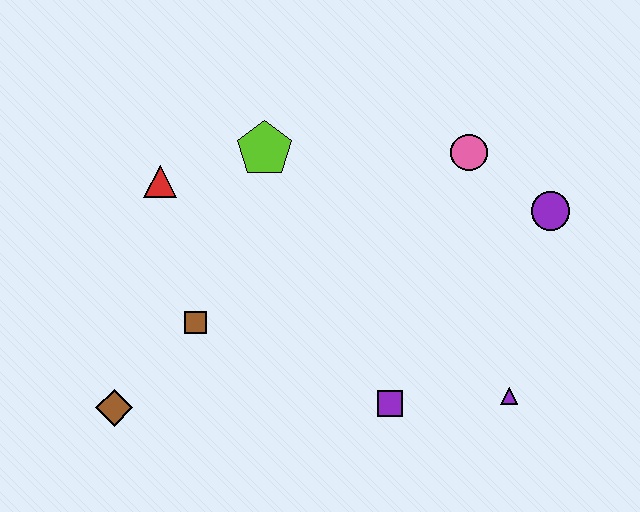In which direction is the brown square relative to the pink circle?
The brown square is to the left of the pink circle.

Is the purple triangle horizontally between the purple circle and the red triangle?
Yes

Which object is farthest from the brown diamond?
The purple circle is farthest from the brown diamond.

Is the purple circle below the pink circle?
Yes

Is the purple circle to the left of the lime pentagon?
No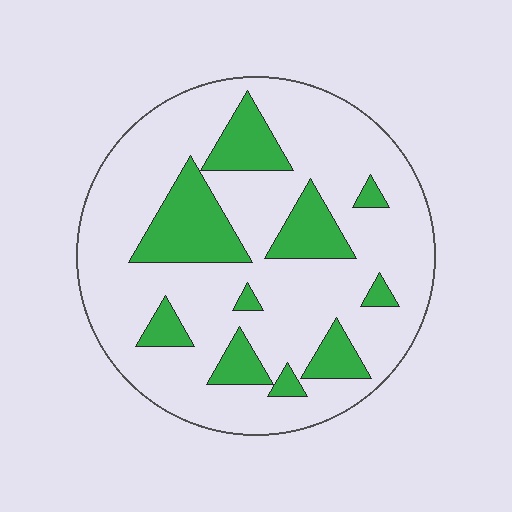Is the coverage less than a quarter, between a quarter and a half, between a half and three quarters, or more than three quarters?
Less than a quarter.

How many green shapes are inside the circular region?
10.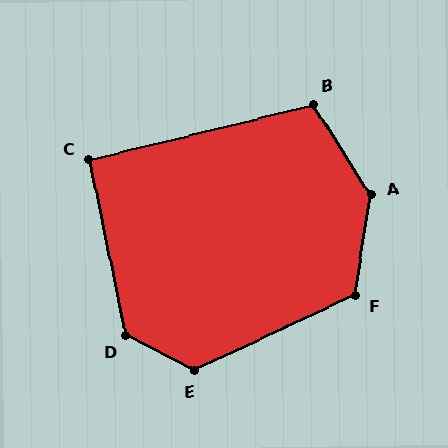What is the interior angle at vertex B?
Approximately 108 degrees (obtuse).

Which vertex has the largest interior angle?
A, at approximately 139 degrees.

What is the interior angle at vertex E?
Approximately 129 degrees (obtuse).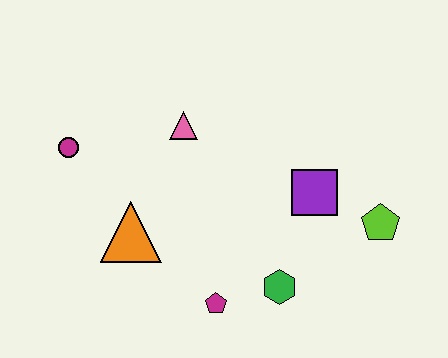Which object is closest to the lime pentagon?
The purple square is closest to the lime pentagon.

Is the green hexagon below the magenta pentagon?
No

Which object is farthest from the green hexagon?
The magenta circle is farthest from the green hexagon.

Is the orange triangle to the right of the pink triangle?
No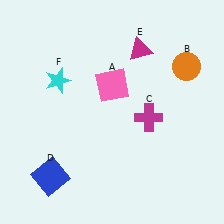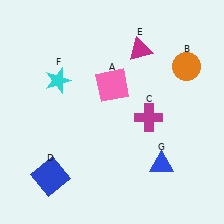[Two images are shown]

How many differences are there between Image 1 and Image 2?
There is 1 difference between the two images.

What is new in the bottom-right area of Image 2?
A blue triangle (G) was added in the bottom-right area of Image 2.